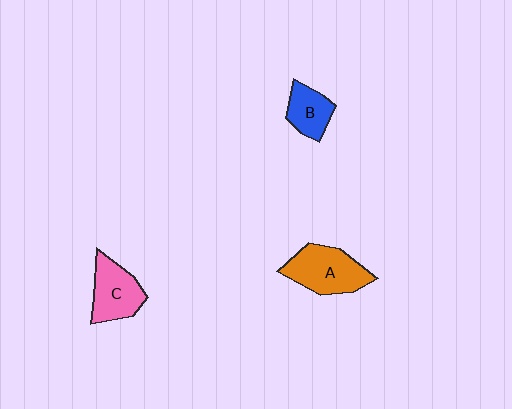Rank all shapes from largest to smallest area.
From largest to smallest: A (orange), C (pink), B (blue).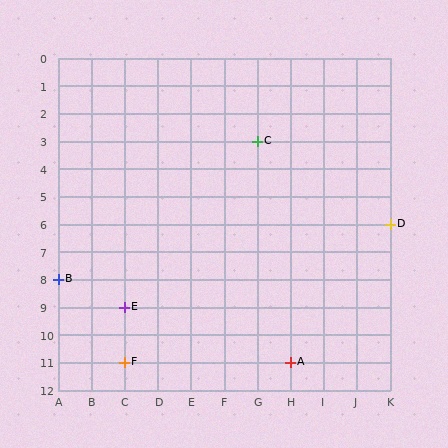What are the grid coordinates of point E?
Point E is at grid coordinates (C, 9).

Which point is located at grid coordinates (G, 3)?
Point C is at (G, 3).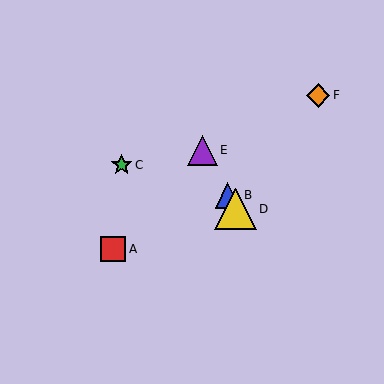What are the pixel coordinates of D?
Object D is at (236, 209).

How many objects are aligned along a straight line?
3 objects (B, D, E) are aligned along a straight line.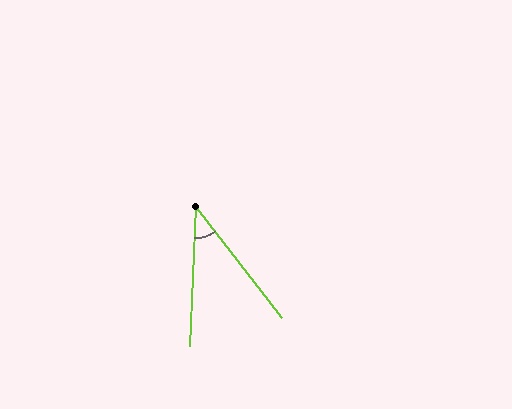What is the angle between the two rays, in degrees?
Approximately 40 degrees.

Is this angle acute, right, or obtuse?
It is acute.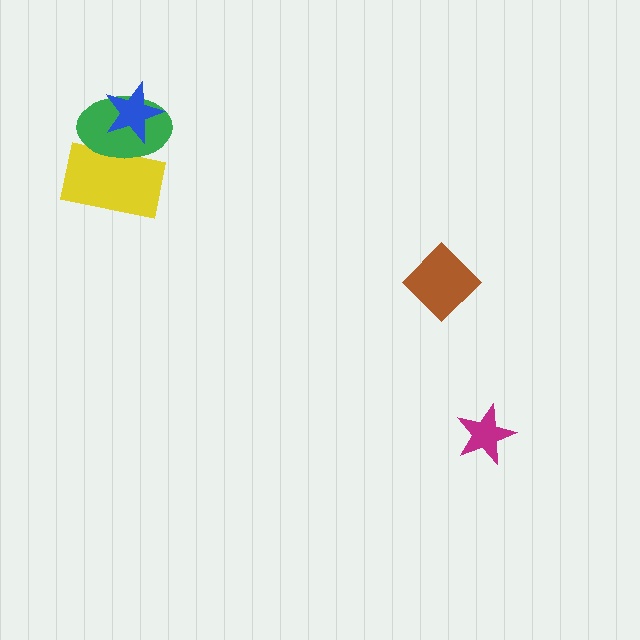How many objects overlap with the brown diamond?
0 objects overlap with the brown diamond.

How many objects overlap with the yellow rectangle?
2 objects overlap with the yellow rectangle.